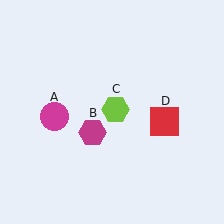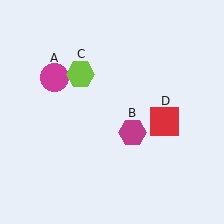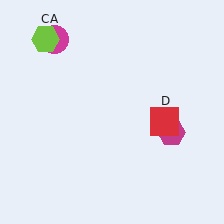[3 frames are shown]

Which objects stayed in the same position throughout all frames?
Red square (object D) remained stationary.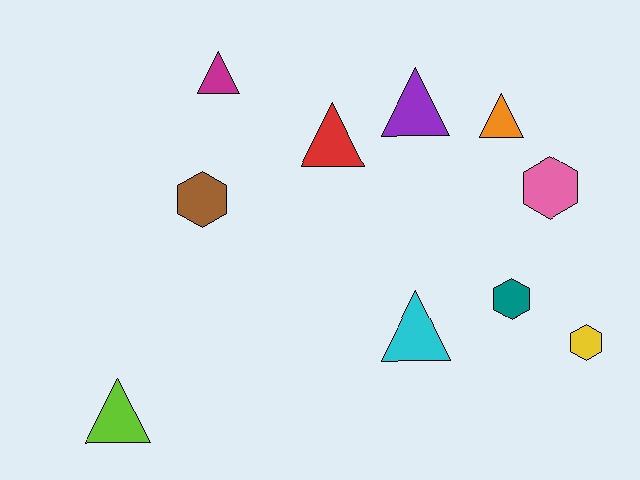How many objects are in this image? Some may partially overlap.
There are 10 objects.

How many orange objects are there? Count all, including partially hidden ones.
There is 1 orange object.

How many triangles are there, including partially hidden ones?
There are 6 triangles.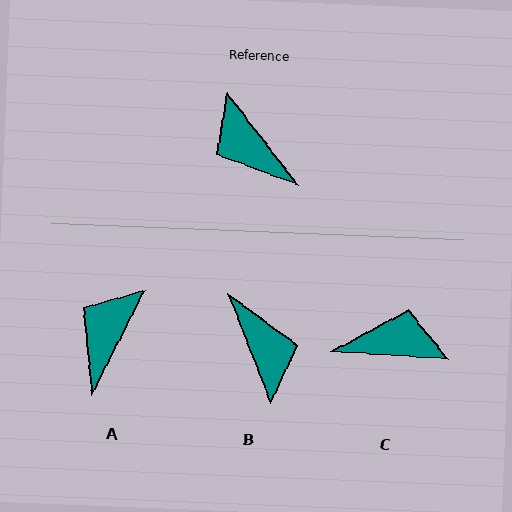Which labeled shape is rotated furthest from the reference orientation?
B, about 163 degrees away.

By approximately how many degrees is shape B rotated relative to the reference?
Approximately 163 degrees counter-clockwise.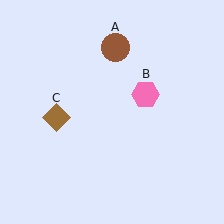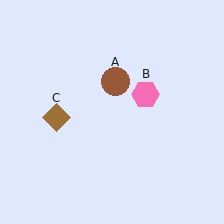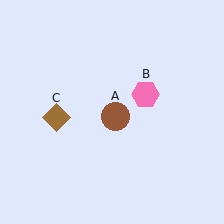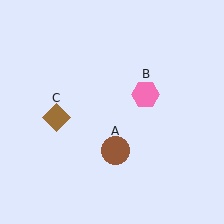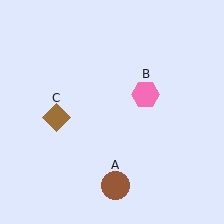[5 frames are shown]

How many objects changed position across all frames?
1 object changed position: brown circle (object A).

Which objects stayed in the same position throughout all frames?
Pink hexagon (object B) and brown diamond (object C) remained stationary.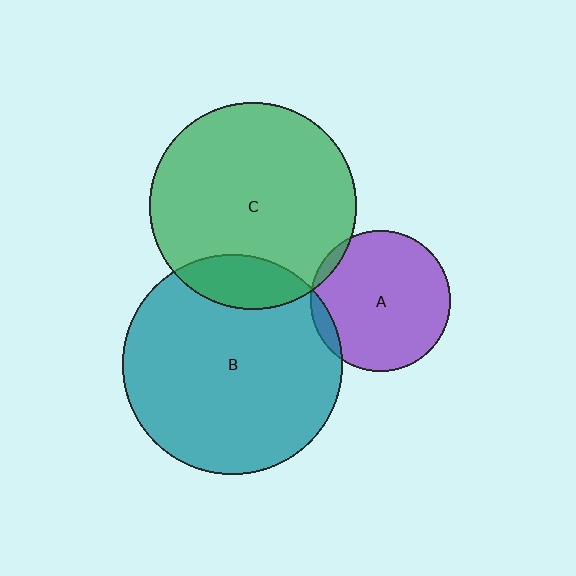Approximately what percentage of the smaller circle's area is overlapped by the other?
Approximately 5%.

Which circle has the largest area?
Circle B (teal).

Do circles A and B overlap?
Yes.